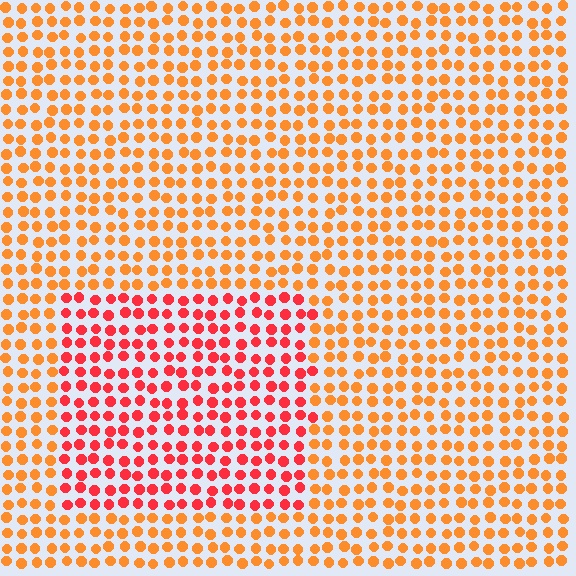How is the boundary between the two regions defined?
The boundary is defined purely by a slight shift in hue (about 33 degrees). Spacing, size, and orientation are identical on both sides.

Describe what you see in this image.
The image is filled with small orange elements in a uniform arrangement. A rectangle-shaped region is visible where the elements are tinted to a slightly different hue, forming a subtle color boundary.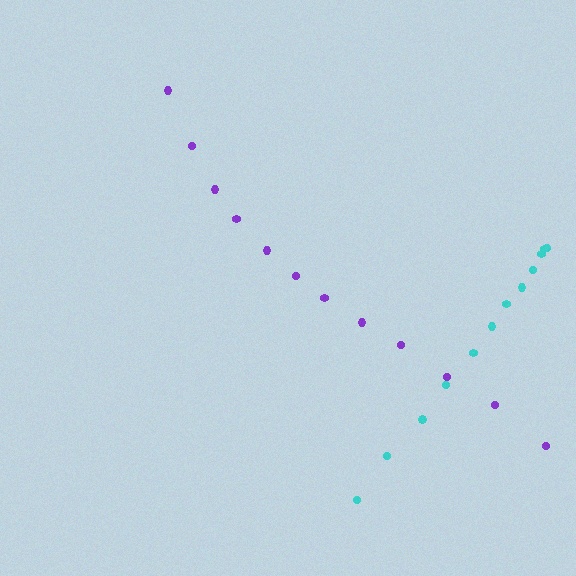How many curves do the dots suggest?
There are 2 distinct paths.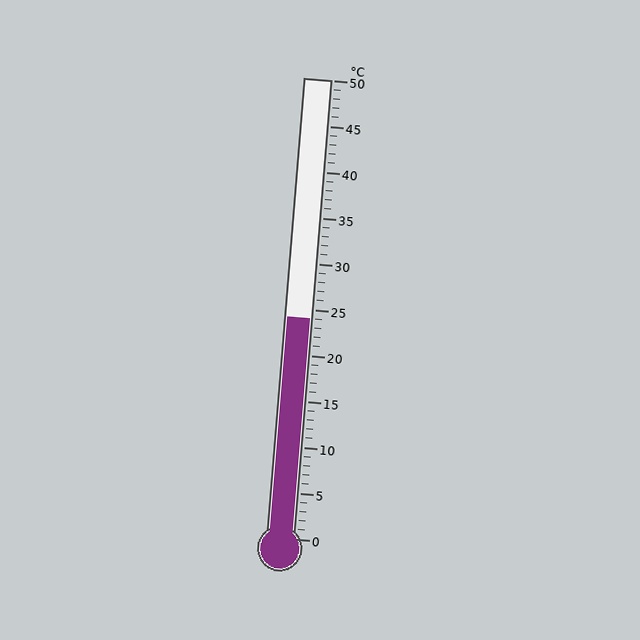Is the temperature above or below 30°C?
The temperature is below 30°C.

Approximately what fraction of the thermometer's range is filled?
The thermometer is filled to approximately 50% of its range.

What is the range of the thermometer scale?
The thermometer scale ranges from 0°C to 50°C.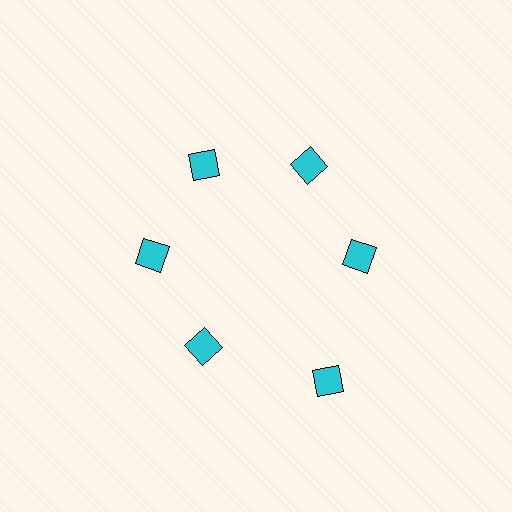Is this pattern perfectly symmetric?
No. The 6 cyan squares are arranged in a ring, but one element near the 5 o'clock position is pushed outward from the center, breaking the 6-fold rotational symmetry.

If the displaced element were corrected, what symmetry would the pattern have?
It would have 6-fold rotational symmetry — the pattern would map onto itself every 60 degrees.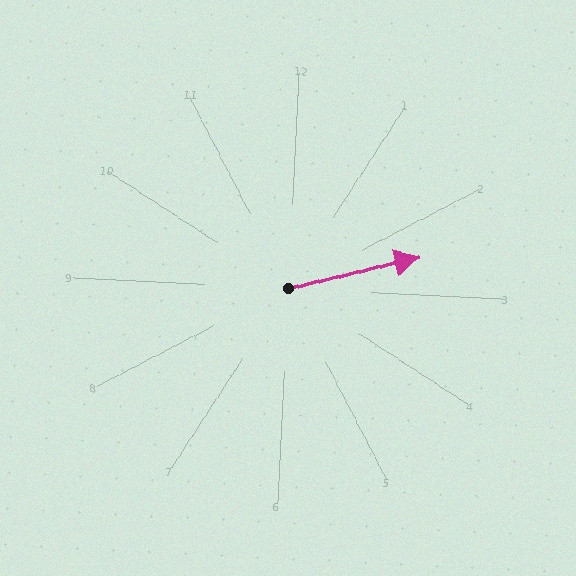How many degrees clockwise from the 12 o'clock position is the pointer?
Approximately 74 degrees.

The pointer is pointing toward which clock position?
Roughly 2 o'clock.